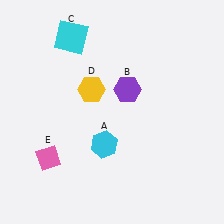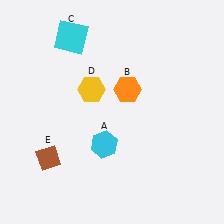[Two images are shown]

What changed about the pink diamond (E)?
In Image 1, E is pink. In Image 2, it changed to brown.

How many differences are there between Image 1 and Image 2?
There are 2 differences between the two images.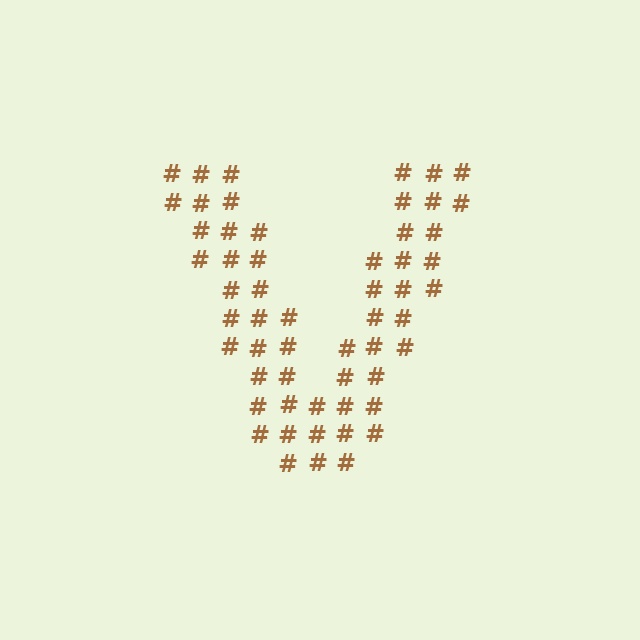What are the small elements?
The small elements are hash symbols.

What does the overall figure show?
The overall figure shows the letter V.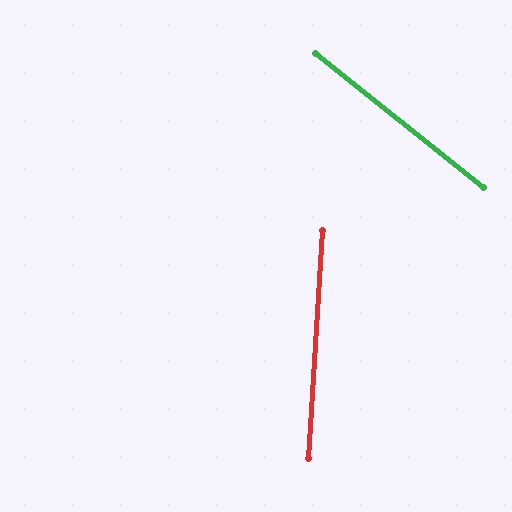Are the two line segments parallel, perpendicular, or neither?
Neither parallel nor perpendicular — they differ by about 55°.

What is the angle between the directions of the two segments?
Approximately 55 degrees.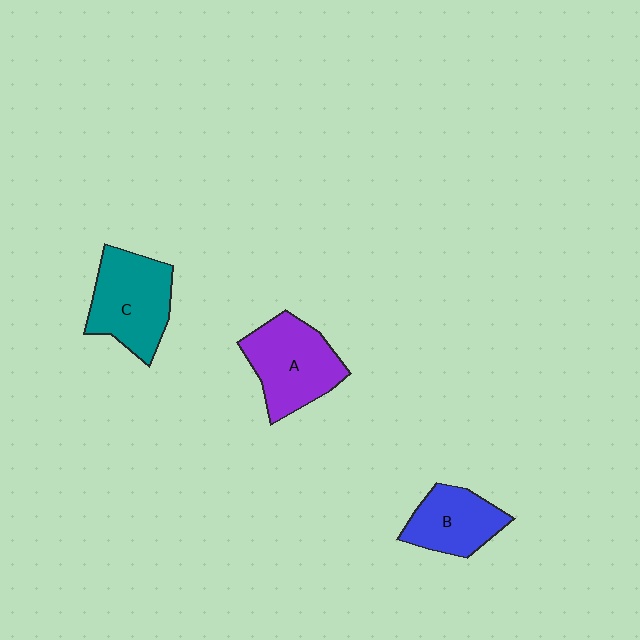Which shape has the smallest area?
Shape B (blue).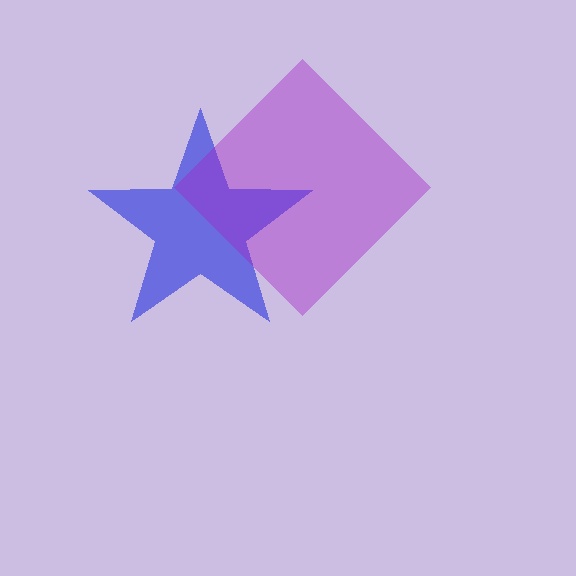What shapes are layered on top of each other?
The layered shapes are: a blue star, a purple diamond.